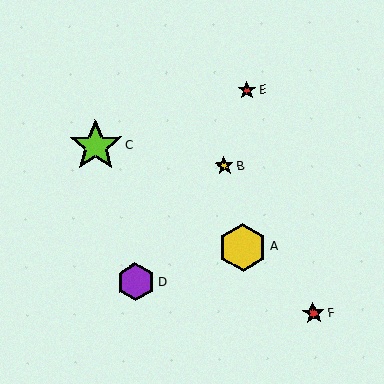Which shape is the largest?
The lime star (labeled C) is the largest.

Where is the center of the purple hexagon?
The center of the purple hexagon is at (136, 282).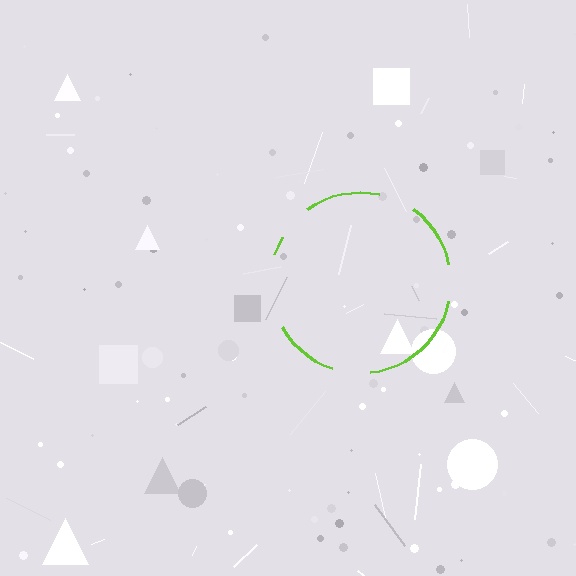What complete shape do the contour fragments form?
The contour fragments form a circle.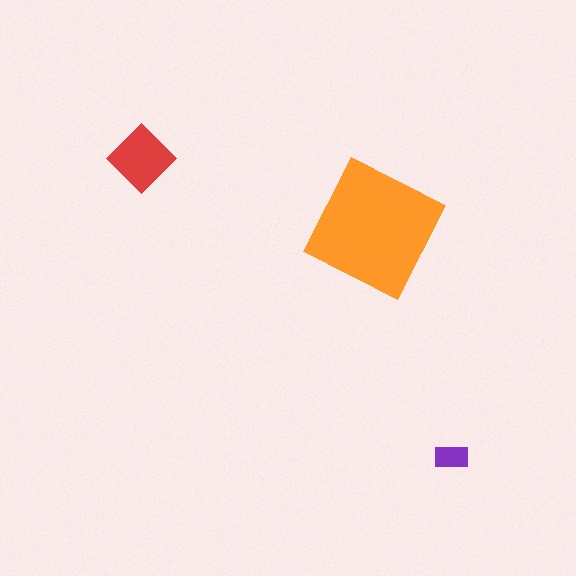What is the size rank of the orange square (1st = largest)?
1st.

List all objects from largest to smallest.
The orange square, the red diamond, the purple rectangle.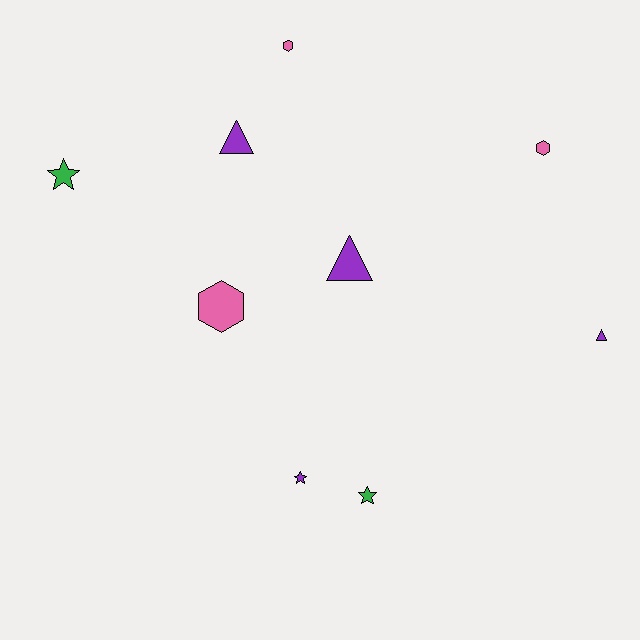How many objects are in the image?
There are 9 objects.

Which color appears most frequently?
Purple, with 4 objects.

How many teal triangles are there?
There are no teal triangles.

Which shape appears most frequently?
Star, with 3 objects.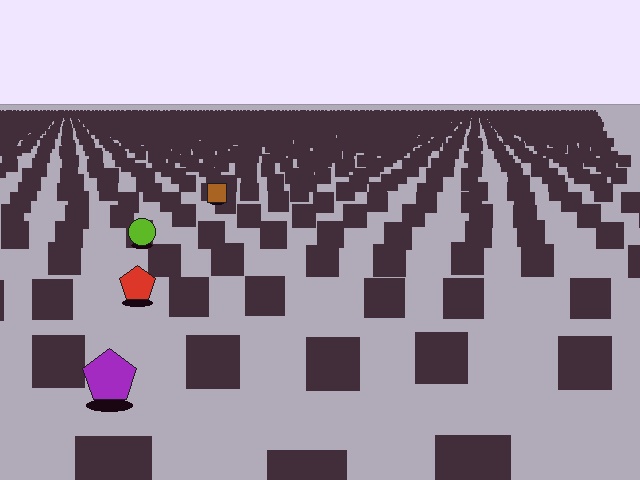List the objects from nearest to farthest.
From nearest to farthest: the purple pentagon, the red pentagon, the lime circle, the brown square.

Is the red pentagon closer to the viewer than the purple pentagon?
No. The purple pentagon is closer — you can tell from the texture gradient: the ground texture is coarser near it.